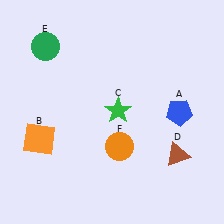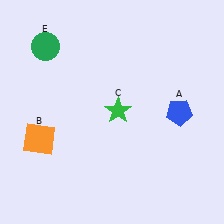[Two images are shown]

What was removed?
The brown triangle (D), the orange circle (F) were removed in Image 2.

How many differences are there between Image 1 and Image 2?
There are 2 differences between the two images.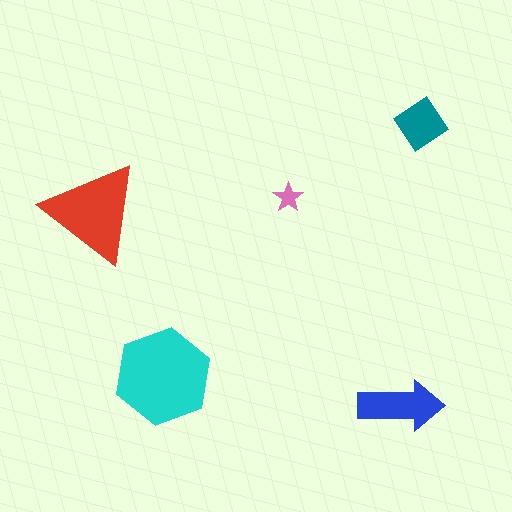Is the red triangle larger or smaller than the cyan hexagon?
Smaller.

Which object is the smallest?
The pink star.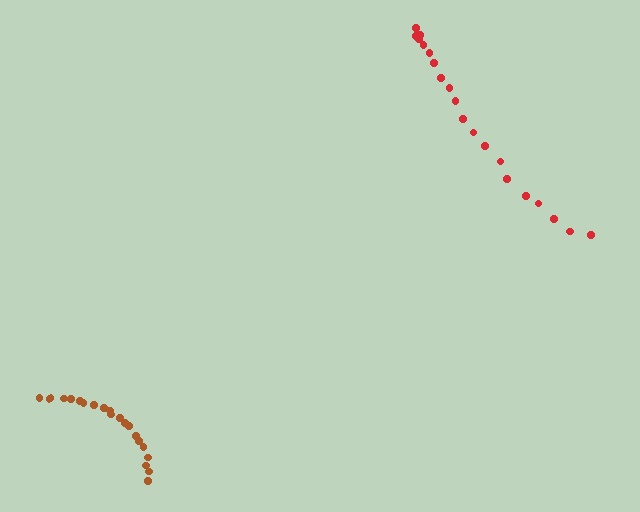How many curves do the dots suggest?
There are 2 distinct paths.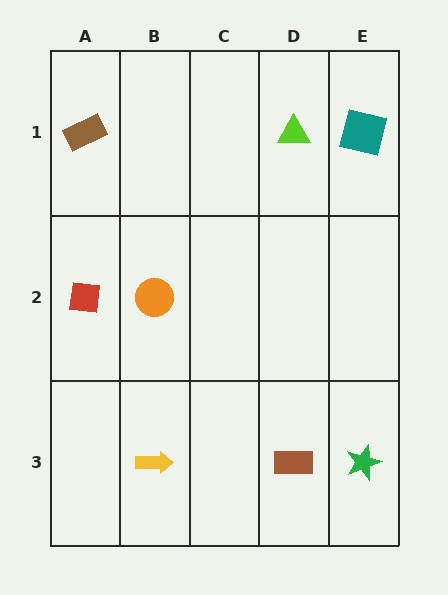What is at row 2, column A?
A red square.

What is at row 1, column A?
A brown rectangle.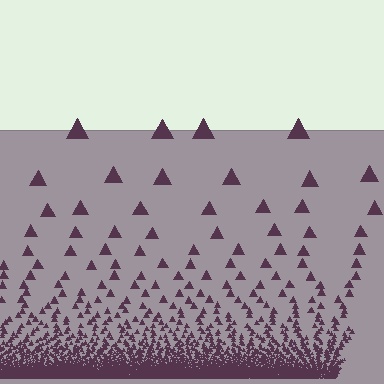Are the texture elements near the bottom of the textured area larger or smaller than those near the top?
Smaller. The gradient is inverted — elements near the bottom are smaller and denser.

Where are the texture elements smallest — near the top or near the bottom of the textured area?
Near the bottom.